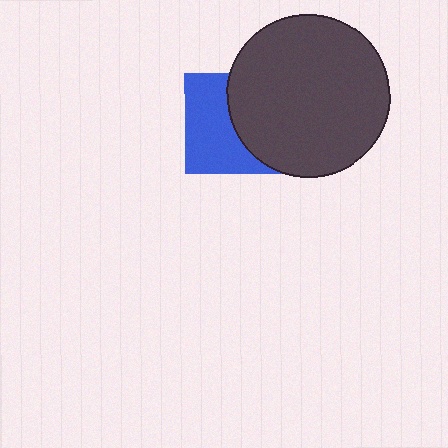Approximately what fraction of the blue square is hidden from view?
Roughly 47% of the blue square is hidden behind the dark gray circle.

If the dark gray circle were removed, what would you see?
You would see the complete blue square.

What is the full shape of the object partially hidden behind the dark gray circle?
The partially hidden object is a blue square.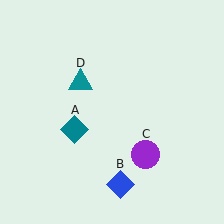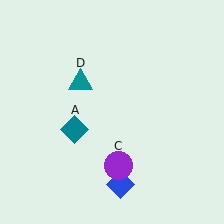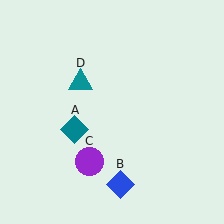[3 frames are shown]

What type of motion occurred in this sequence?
The purple circle (object C) rotated clockwise around the center of the scene.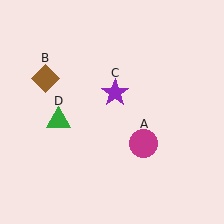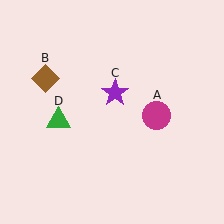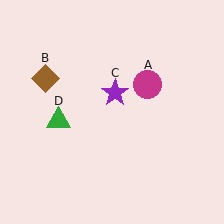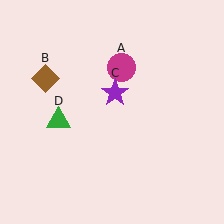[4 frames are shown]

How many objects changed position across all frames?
1 object changed position: magenta circle (object A).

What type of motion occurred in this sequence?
The magenta circle (object A) rotated counterclockwise around the center of the scene.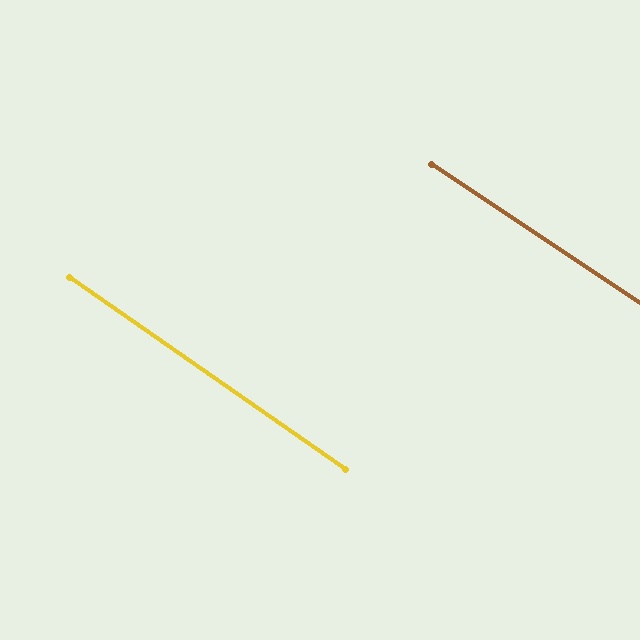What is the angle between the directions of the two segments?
Approximately 1 degree.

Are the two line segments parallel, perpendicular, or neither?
Parallel — their directions differ by only 1.4°.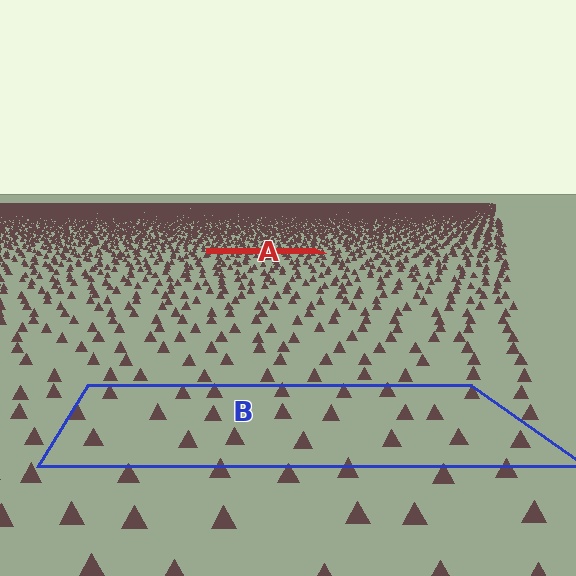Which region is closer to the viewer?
Region B is closer. The texture elements there are larger and more spread out.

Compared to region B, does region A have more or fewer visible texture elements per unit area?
Region A has more texture elements per unit area — they are packed more densely because it is farther away.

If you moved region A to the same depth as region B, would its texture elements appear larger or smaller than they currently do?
They would appear larger. At a closer depth, the same texture elements are projected at a bigger on-screen size.